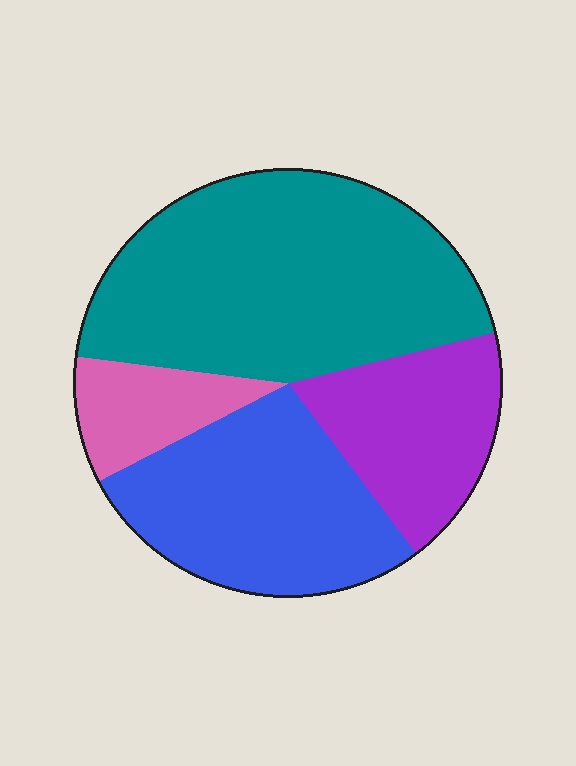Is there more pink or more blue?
Blue.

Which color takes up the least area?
Pink, at roughly 10%.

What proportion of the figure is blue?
Blue takes up between a quarter and a half of the figure.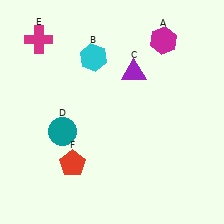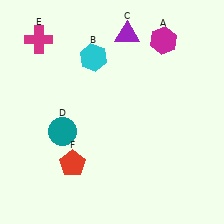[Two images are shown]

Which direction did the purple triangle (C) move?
The purple triangle (C) moved up.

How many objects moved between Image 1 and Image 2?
1 object moved between the two images.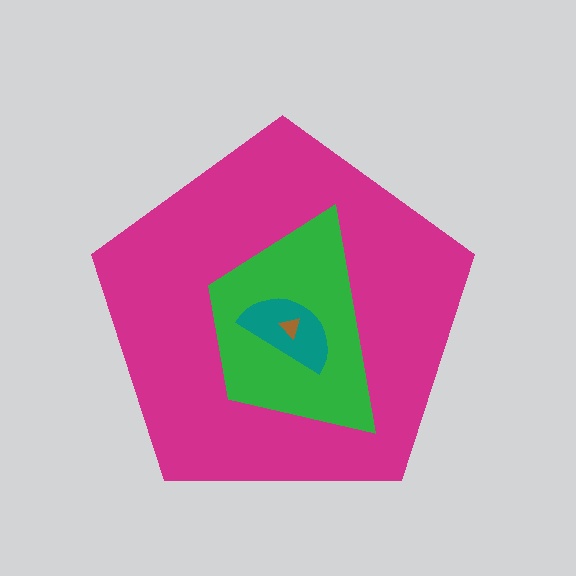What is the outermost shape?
The magenta pentagon.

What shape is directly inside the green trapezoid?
The teal semicircle.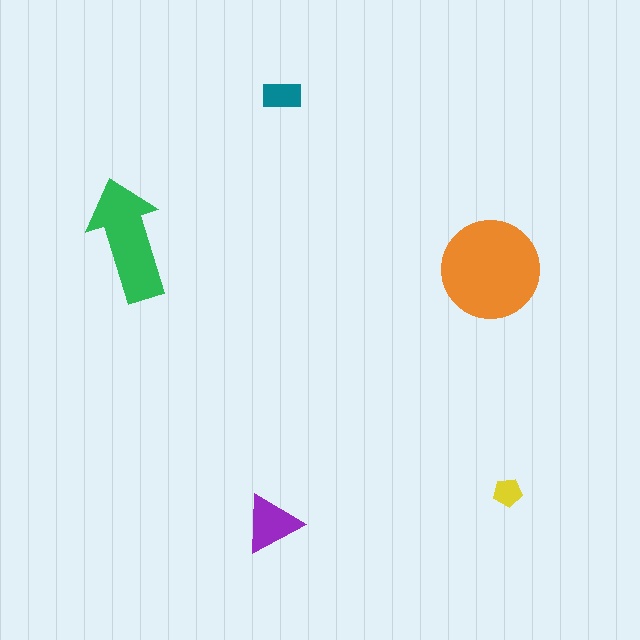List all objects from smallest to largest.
The yellow pentagon, the teal rectangle, the purple triangle, the green arrow, the orange circle.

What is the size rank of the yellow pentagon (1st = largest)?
5th.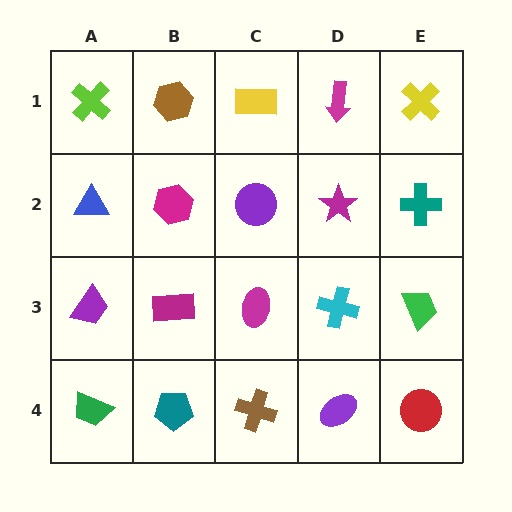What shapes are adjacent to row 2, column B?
A brown hexagon (row 1, column B), a magenta rectangle (row 3, column B), a blue triangle (row 2, column A), a purple circle (row 2, column C).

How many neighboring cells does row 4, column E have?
2.